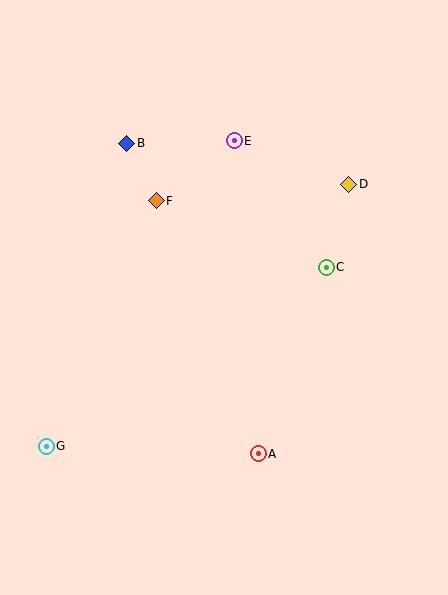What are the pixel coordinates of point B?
Point B is at (127, 143).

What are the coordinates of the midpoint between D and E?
The midpoint between D and E is at (291, 163).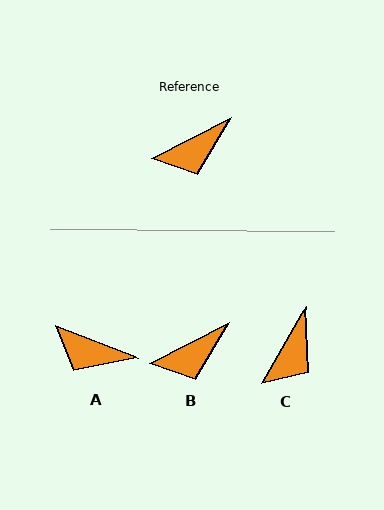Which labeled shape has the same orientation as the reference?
B.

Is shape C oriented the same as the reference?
No, it is off by about 33 degrees.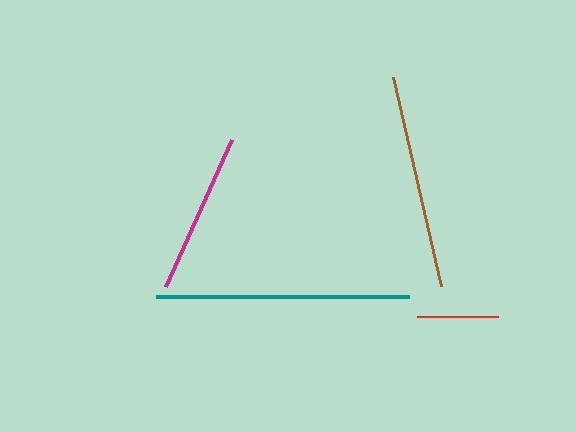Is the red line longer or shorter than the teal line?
The teal line is longer than the red line.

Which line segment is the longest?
The teal line is the longest at approximately 253 pixels.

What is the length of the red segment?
The red segment is approximately 81 pixels long.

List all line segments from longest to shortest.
From longest to shortest: teal, brown, magenta, red.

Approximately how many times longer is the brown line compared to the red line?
The brown line is approximately 2.7 times the length of the red line.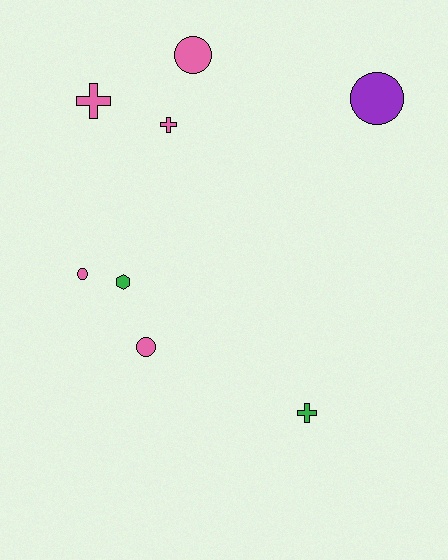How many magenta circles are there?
There are no magenta circles.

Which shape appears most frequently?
Circle, with 4 objects.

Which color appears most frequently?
Pink, with 5 objects.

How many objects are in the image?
There are 8 objects.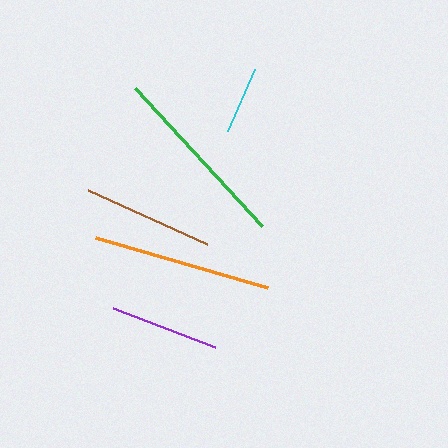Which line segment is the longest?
The green line is the longest at approximately 187 pixels.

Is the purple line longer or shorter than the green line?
The green line is longer than the purple line.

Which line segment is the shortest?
The cyan line is the shortest at approximately 67 pixels.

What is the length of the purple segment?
The purple segment is approximately 109 pixels long.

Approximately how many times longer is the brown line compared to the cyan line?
The brown line is approximately 1.9 times the length of the cyan line.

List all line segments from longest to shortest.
From longest to shortest: green, orange, brown, purple, cyan.